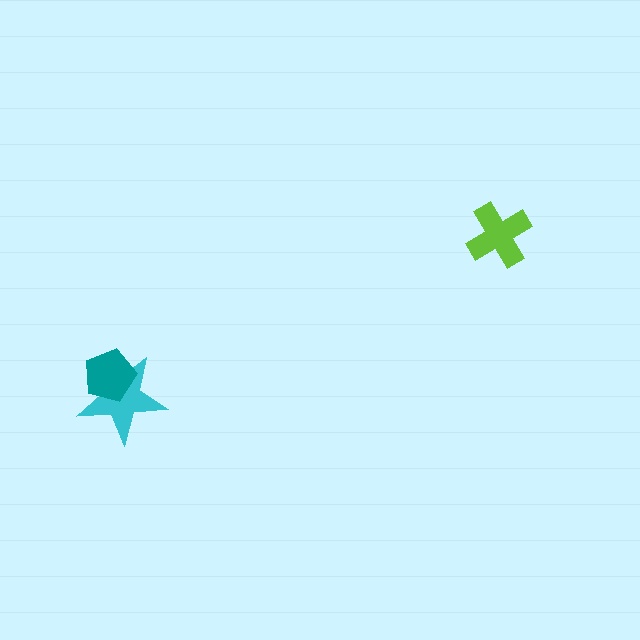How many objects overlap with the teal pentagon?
1 object overlaps with the teal pentagon.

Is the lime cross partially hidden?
No, no other shape covers it.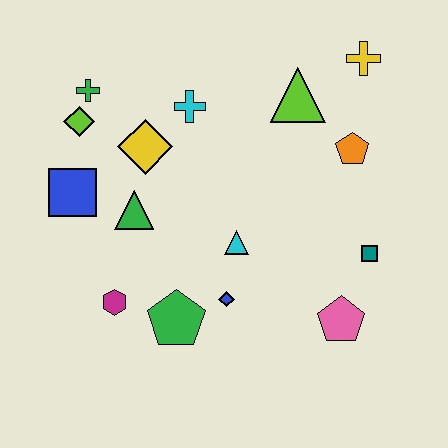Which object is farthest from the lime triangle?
The magenta hexagon is farthest from the lime triangle.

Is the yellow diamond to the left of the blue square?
No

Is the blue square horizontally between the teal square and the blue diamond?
No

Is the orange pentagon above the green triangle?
Yes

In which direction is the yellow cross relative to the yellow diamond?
The yellow cross is to the right of the yellow diamond.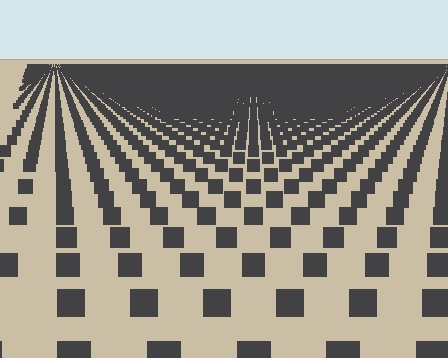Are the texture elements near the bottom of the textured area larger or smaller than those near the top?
Larger. Near the bottom, elements are closer to the viewer and appear at a bigger on-screen size.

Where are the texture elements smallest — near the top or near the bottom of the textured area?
Near the top.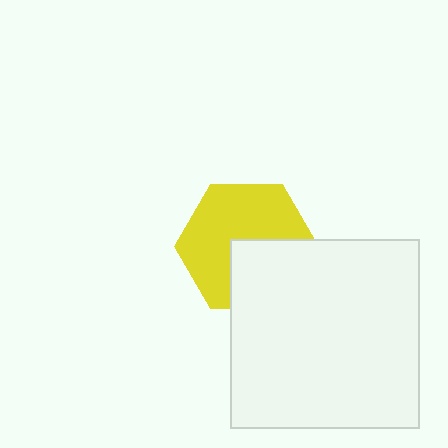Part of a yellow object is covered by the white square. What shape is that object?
It is a hexagon.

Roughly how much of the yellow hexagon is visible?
About half of it is visible (roughly 63%).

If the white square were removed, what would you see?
You would see the complete yellow hexagon.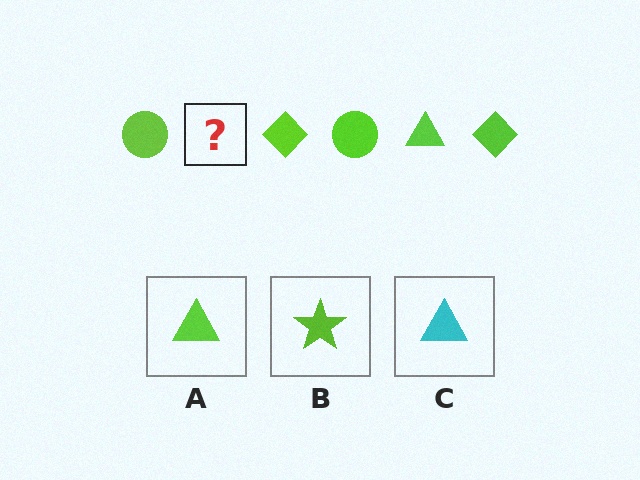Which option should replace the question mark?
Option A.